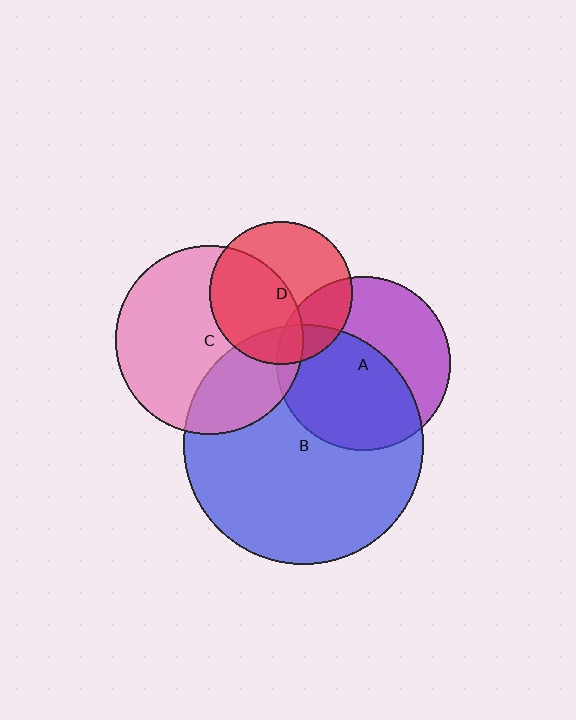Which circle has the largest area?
Circle B (blue).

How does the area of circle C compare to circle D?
Approximately 1.7 times.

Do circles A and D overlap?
Yes.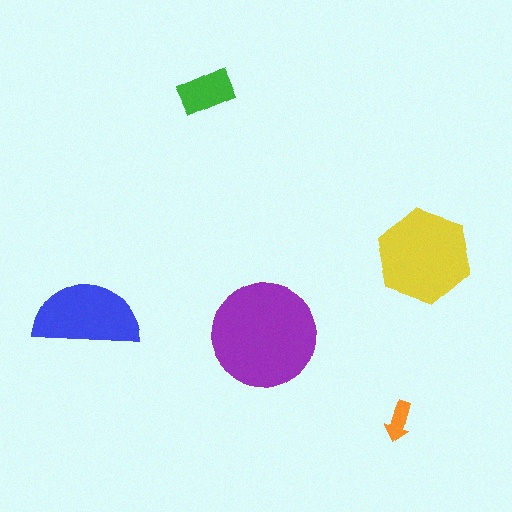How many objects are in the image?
There are 5 objects in the image.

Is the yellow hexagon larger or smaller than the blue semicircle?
Larger.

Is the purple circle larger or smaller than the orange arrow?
Larger.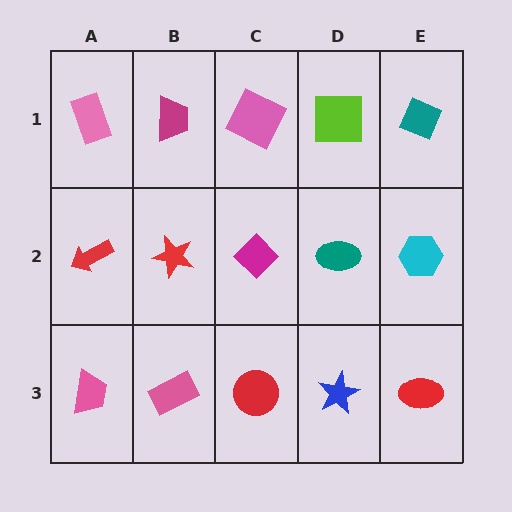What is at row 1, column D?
A lime square.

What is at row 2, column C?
A magenta diamond.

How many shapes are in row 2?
5 shapes.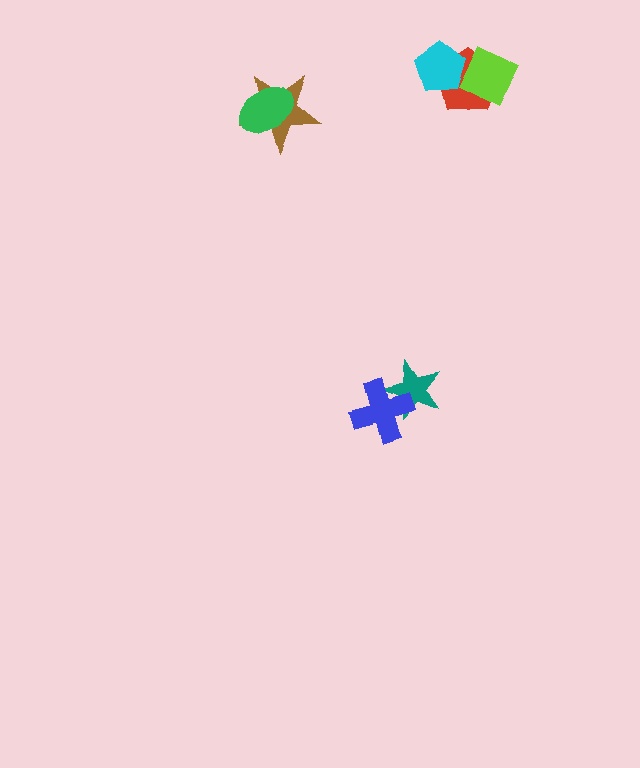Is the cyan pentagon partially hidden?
Yes, it is partially covered by another shape.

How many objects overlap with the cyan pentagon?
2 objects overlap with the cyan pentagon.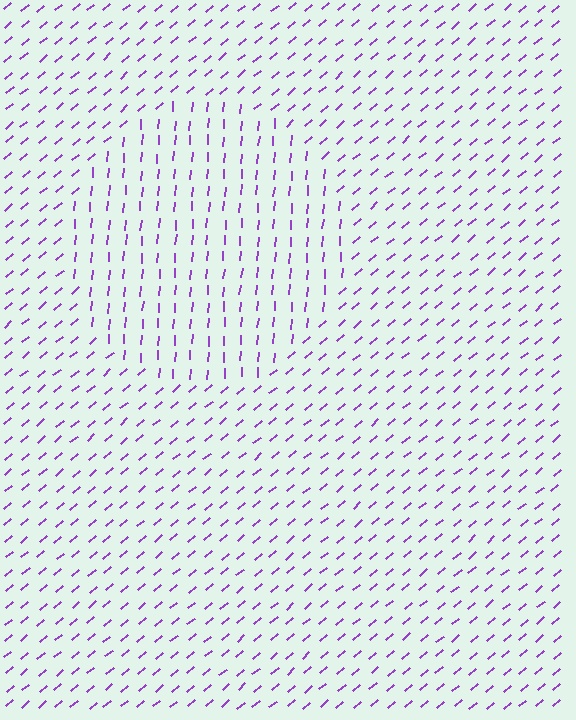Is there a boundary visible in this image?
Yes, there is a texture boundary formed by a change in line orientation.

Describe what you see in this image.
The image is filled with small purple line segments. A circle region in the image has lines oriented differently from the surrounding lines, creating a visible texture boundary.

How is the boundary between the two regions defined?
The boundary is defined purely by a change in line orientation (approximately 45 degrees difference). All lines are the same color and thickness.